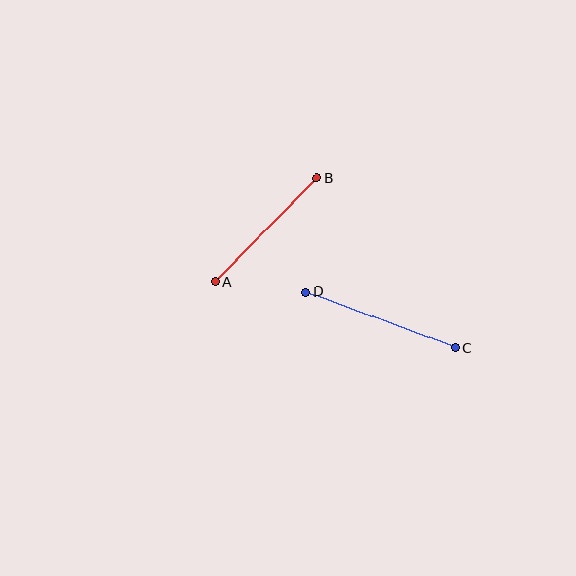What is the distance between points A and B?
The distance is approximately 145 pixels.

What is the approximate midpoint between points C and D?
The midpoint is at approximately (381, 320) pixels.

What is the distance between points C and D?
The distance is approximately 160 pixels.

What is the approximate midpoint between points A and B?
The midpoint is at approximately (266, 230) pixels.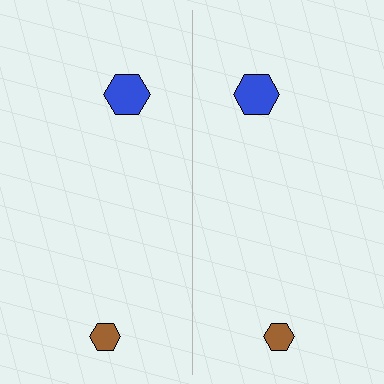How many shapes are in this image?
There are 4 shapes in this image.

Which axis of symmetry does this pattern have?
The pattern has a vertical axis of symmetry running through the center of the image.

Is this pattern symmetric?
Yes, this pattern has bilateral (reflection) symmetry.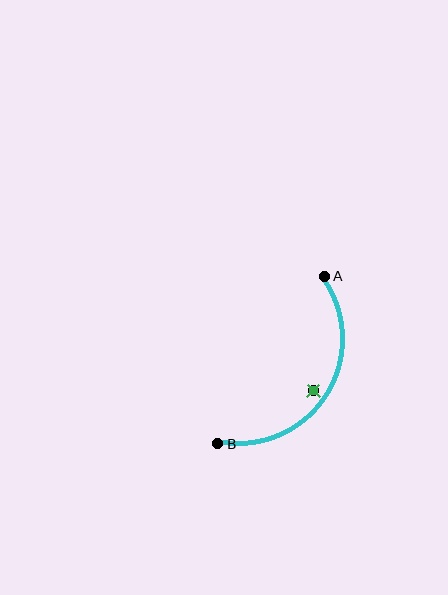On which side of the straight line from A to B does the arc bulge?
The arc bulges to the right of the straight line connecting A and B.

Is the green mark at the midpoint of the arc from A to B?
No — the green mark does not lie on the arc at all. It sits slightly inside the curve.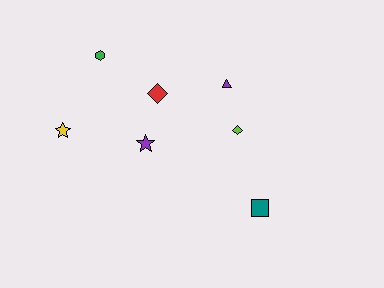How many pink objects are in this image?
There are no pink objects.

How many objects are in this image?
There are 7 objects.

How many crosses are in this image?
There are no crosses.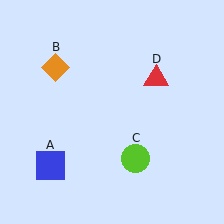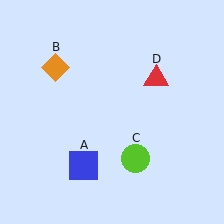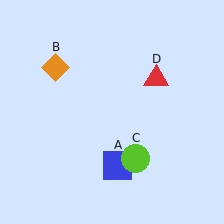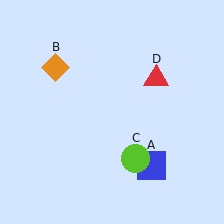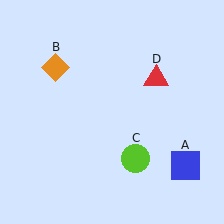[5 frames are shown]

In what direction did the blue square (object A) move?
The blue square (object A) moved right.